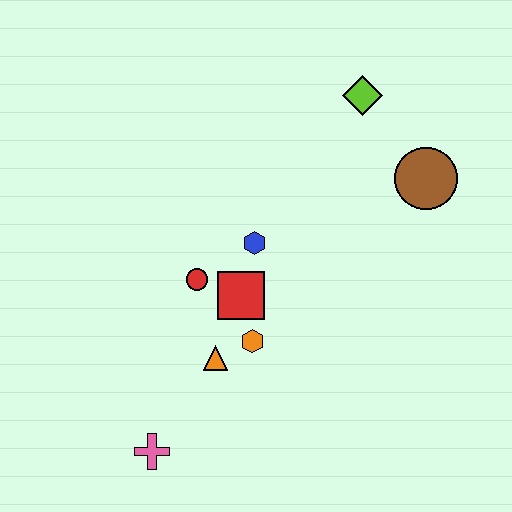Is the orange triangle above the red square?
No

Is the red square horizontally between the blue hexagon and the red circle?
Yes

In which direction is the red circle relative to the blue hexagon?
The red circle is to the left of the blue hexagon.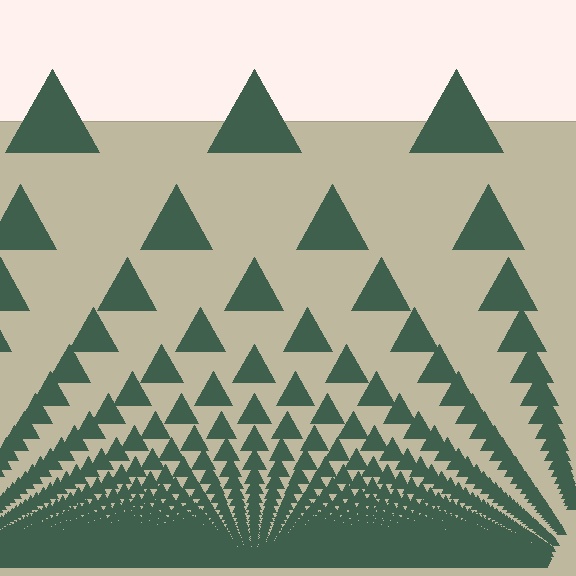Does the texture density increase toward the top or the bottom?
Density increases toward the bottom.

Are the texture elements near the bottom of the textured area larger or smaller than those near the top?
Smaller. The gradient is inverted — elements near the bottom are smaller and denser.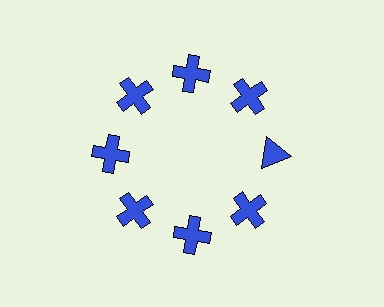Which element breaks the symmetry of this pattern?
The blue triangle at roughly the 3 o'clock position breaks the symmetry. All other shapes are blue crosses.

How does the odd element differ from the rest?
It has a different shape: triangle instead of cross.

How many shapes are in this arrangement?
There are 8 shapes arranged in a ring pattern.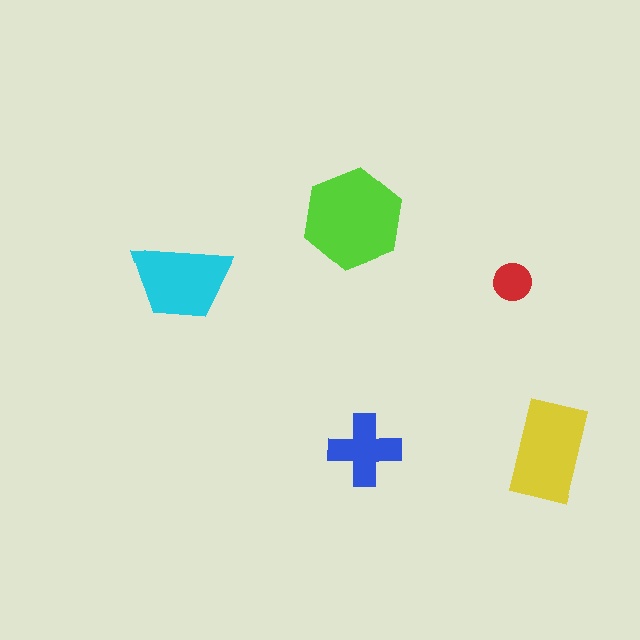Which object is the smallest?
The red circle.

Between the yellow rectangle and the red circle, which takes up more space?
The yellow rectangle.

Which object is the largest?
The lime hexagon.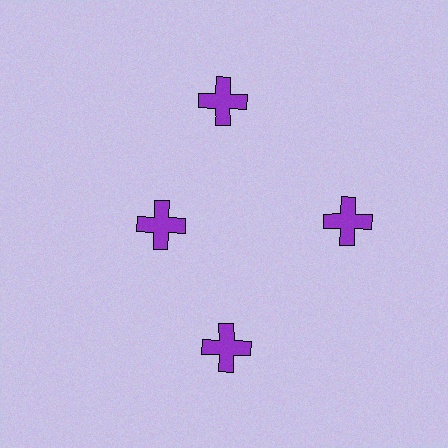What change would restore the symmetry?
The symmetry would be restored by moving it outward, back onto the ring so that all 4 crosses sit at equal angles and equal distance from the center.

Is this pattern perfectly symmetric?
No. The 4 purple crosses are arranged in a ring, but one element near the 9 o'clock position is pulled inward toward the center, breaking the 4-fold rotational symmetry.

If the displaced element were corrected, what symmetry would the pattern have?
It would have 4-fold rotational symmetry — the pattern would map onto itself every 90 degrees.